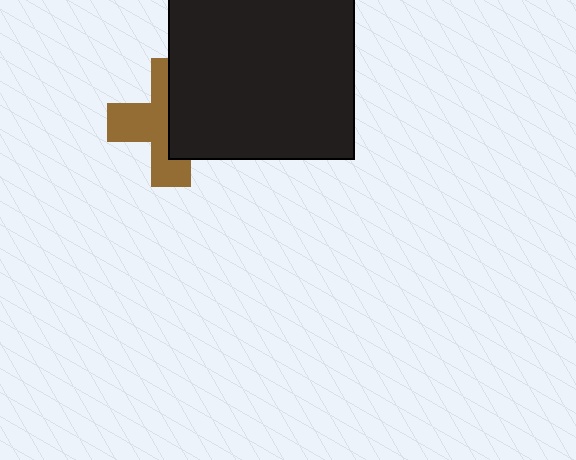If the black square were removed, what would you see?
You would see the complete brown cross.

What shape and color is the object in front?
The object in front is a black square.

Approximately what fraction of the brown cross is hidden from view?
Roughly 48% of the brown cross is hidden behind the black square.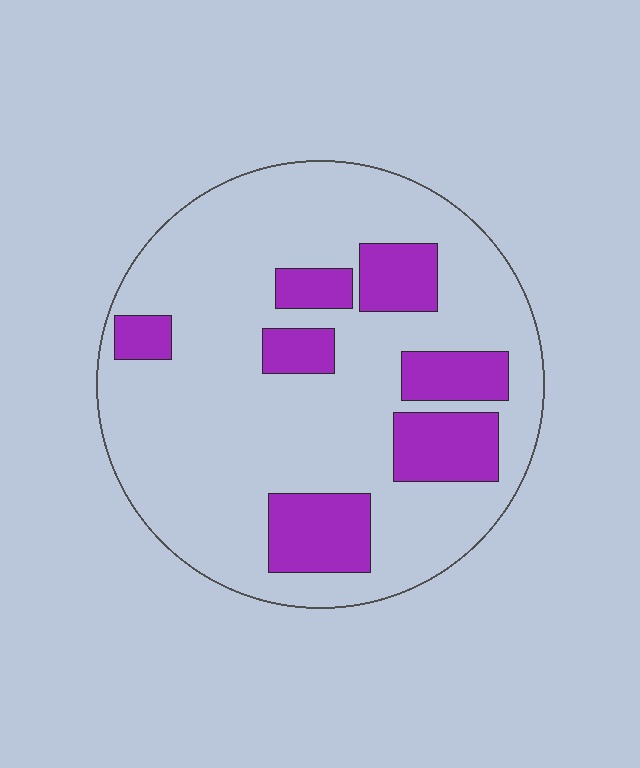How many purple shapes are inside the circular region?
7.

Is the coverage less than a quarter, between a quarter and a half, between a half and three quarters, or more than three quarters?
Less than a quarter.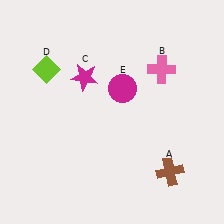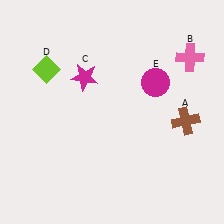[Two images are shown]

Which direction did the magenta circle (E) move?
The magenta circle (E) moved right.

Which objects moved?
The objects that moved are: the brown cross (A), the pink cross (B), the magenta circle (E).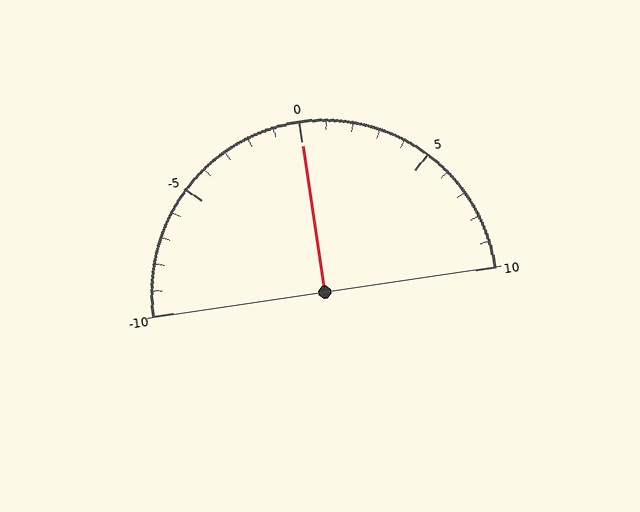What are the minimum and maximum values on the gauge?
The gauge ranges from -10 to 10.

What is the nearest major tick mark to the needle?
The nearest major tick mark is 0.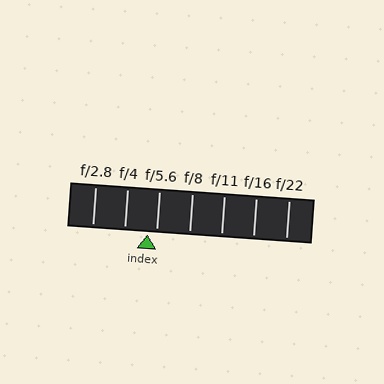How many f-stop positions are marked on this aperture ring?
There are 7 f-stop positions marked.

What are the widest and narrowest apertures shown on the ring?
The widest aperture shown is f/2.8 and the narrowest is f/22.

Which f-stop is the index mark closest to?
The index mark is closest to f/5.6.